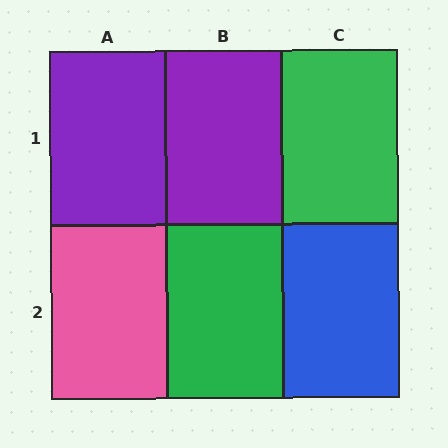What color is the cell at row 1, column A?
Purple.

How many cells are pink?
1 cell is pink.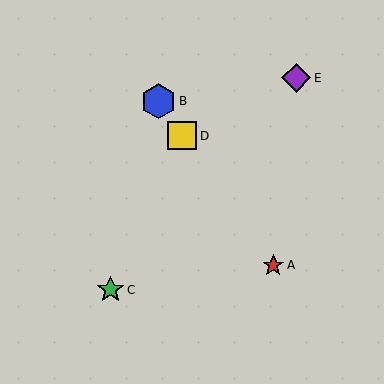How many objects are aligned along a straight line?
3 objects (A, B, D) are aligned along a straight line.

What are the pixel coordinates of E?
Object E is at (296, 78).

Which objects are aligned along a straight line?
Objects A, B, D are aligned along a straight line.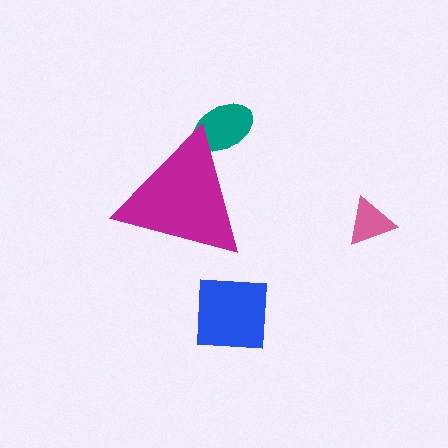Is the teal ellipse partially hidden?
Yes, the teal ellipse is partially hidden behind the magenta triangle.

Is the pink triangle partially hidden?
No, the pink triangle is fully visible.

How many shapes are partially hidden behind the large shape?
1 shape is partially hidden.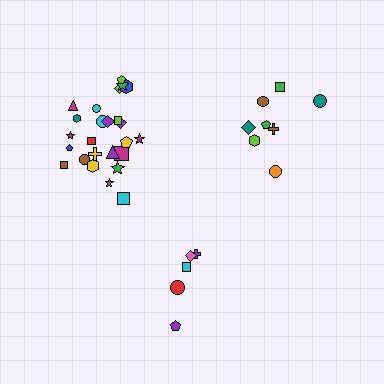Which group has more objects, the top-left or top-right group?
The top-left group.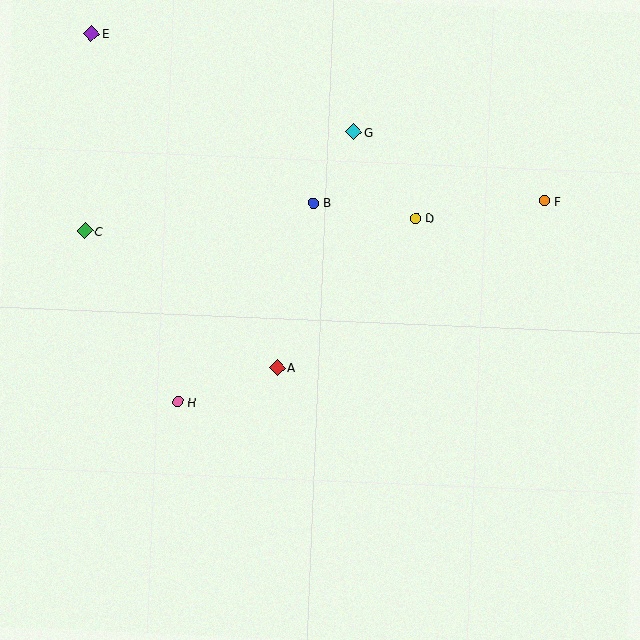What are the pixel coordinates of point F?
Point F is at (544, 201).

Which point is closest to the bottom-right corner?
Point F is closest to the bottom-right corner.